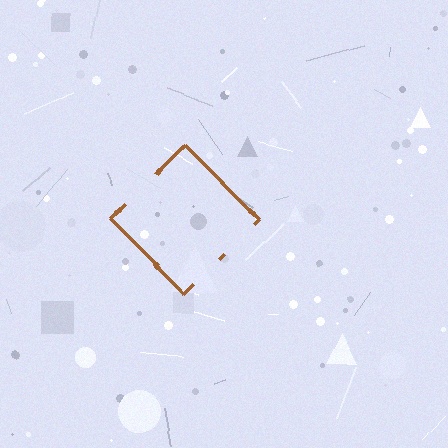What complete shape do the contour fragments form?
The contour fragments form a diamond.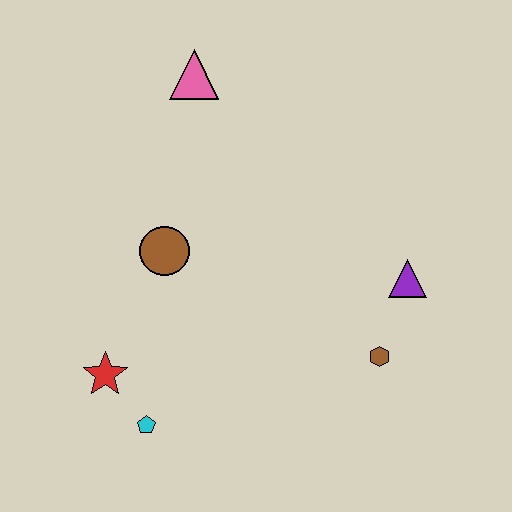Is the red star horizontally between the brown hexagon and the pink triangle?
No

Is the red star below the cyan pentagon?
No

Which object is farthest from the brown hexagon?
The pink triangle is farthest from the brown hexagon.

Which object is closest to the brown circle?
The red star is closest to the brown circle.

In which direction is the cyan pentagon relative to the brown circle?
The cyan pentagon is below the brown circle.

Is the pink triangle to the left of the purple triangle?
Yes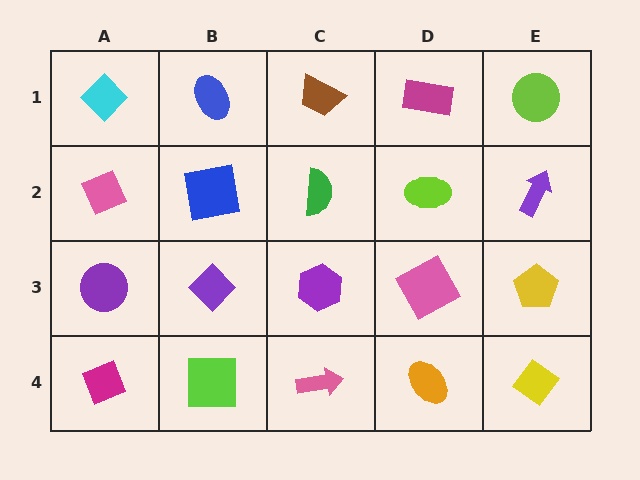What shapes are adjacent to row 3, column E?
A purple arrow (row 2, column E), a yellow diamond (row 4, column E), a pink square (row 3, column D).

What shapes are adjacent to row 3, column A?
A pink diamond (row 2, column A), a magenta diamond (row 4, column A), a purple diamond (row 3, column B).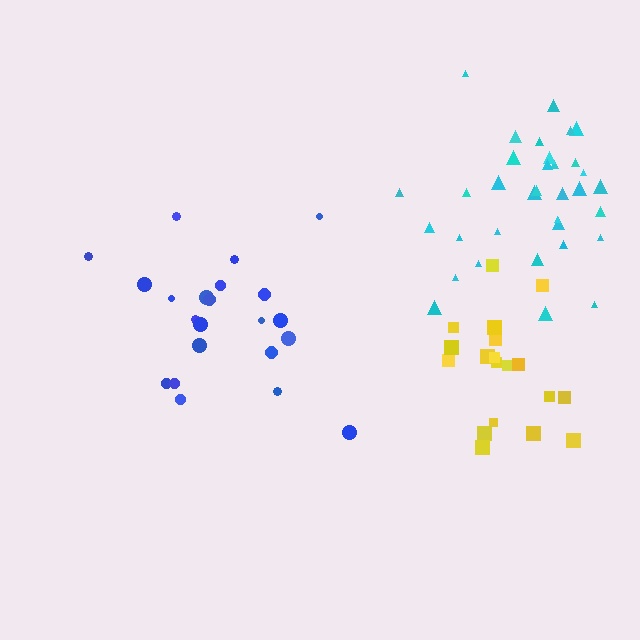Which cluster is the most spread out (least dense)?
Blue.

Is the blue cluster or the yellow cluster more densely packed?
Yellow.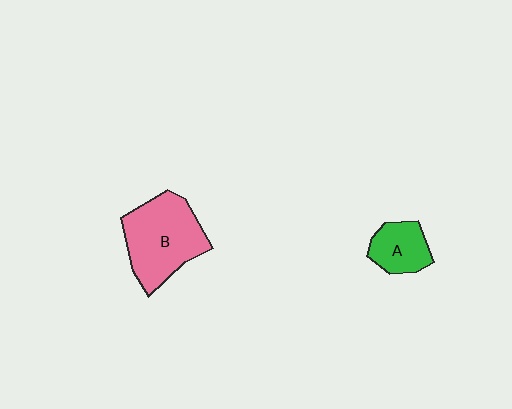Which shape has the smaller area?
Shape A (green).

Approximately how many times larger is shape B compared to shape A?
Approximately 2.1 times.